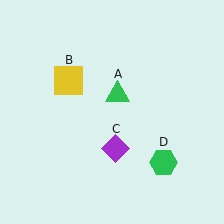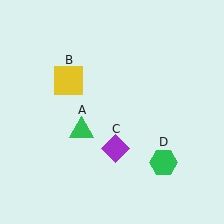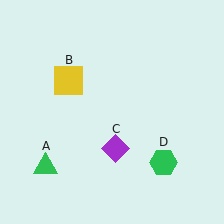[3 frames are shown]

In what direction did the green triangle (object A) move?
The green triangle (object A) moved down and to the left.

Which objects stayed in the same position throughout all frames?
Yellow square (object B) and purple diamond (object C) and green hexagon (object D) remained stationary.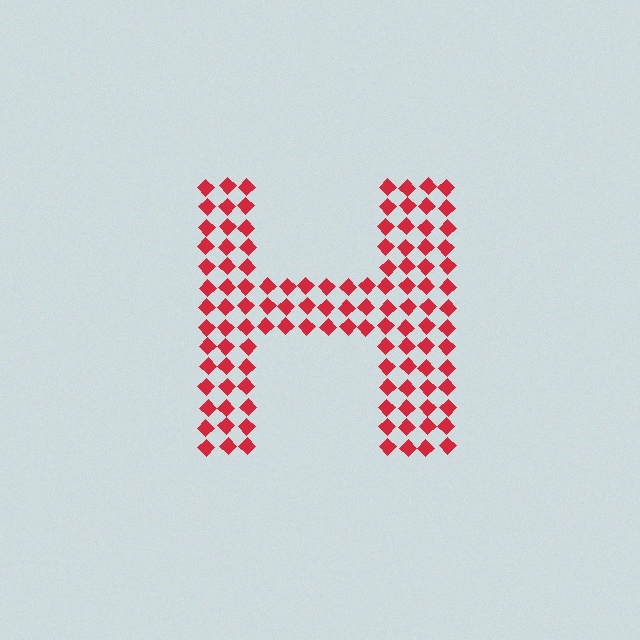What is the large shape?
The large shape is the letter H.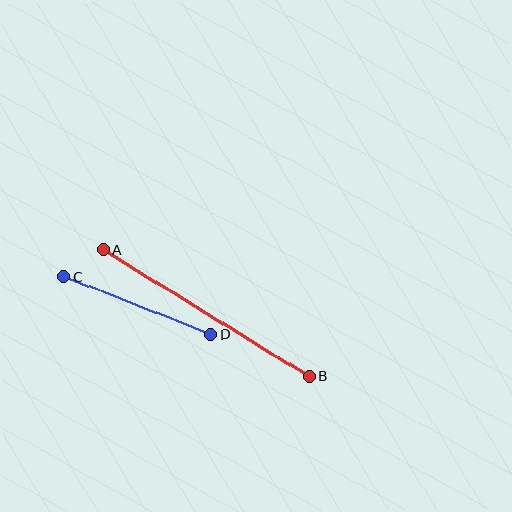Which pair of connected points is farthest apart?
Points A and B are farthest apart.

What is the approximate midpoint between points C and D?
The midpoint is at approximately (137, 306) pixels.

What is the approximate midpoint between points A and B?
The midpoint is at approximately (206, 313) pixels.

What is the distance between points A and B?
The distance is approximately 242 pixels.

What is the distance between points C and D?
The distance is approximately 158 pixels.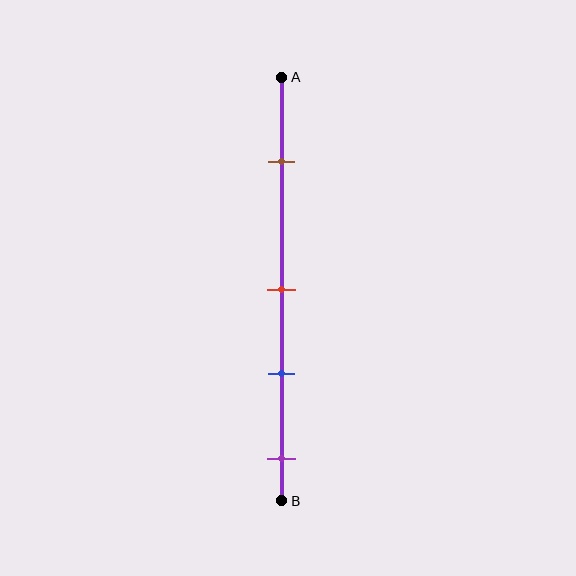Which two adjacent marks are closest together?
The red and blue marks are the closest adjacent pair.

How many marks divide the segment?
There are 4 marks dividing the segment.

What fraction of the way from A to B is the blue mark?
The blue mark is approximately 70% (0.7) of the way from A to B.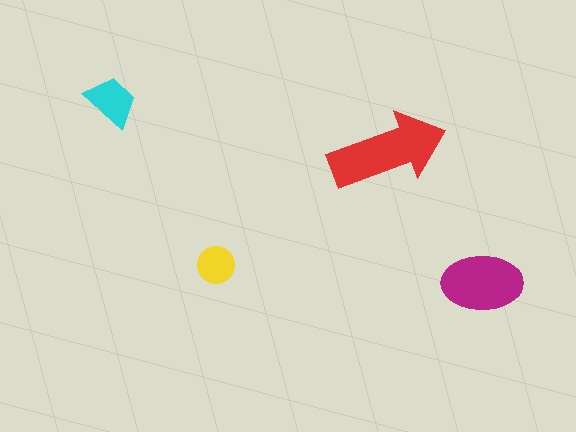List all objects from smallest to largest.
The yellow circle, the cyan trapezoid, the magenta ellipse, the red arrow.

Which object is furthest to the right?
The magenta ellipse is rightmost.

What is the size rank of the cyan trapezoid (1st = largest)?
3rd.